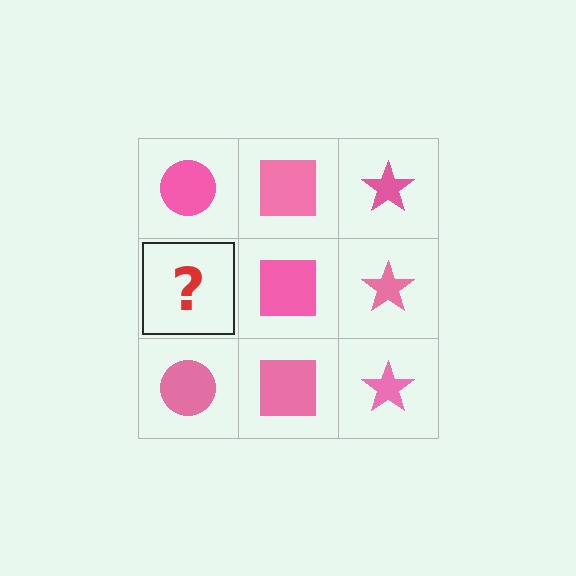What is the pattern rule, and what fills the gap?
The rule is that each column has a consistent shape. The gap should be filled with a pink circle.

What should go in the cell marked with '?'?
The missing cell should contain a pink circle.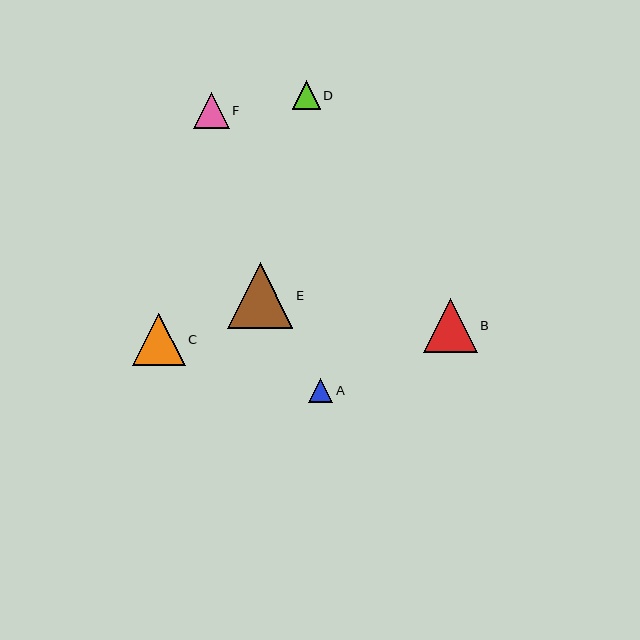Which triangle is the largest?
Triangle E is the largest with a size of approximately 65 pixels.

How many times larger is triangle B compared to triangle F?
Triangle B is approximately 1.5 times the size of triangle F.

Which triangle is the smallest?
Triangle A is the smallest with a size of approximately 24 pixels.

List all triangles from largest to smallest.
From largest to smallest: E, B, C, F, D, A.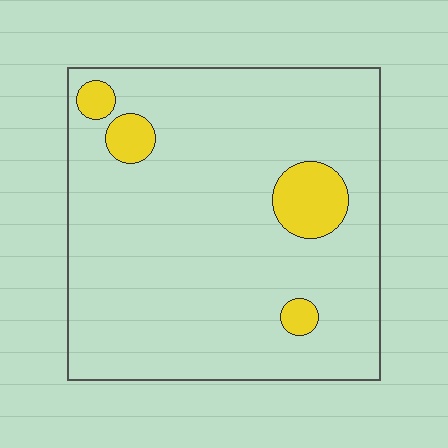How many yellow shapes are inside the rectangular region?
4.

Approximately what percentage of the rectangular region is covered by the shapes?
Approximately 10%.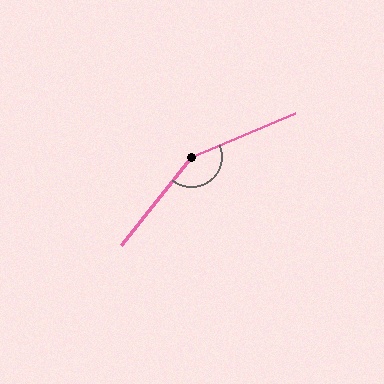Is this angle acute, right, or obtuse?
It is obtuse.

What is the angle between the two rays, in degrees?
Approximately 151 degrees.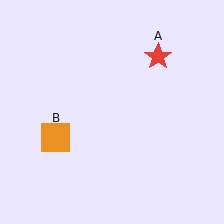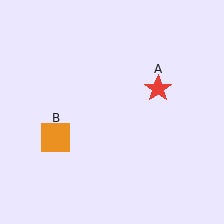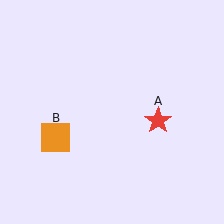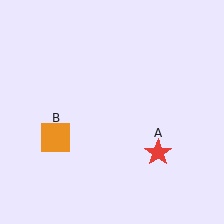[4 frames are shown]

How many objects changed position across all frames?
1 object changed position: red star (object A).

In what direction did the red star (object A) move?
The red star (object A) moved down.